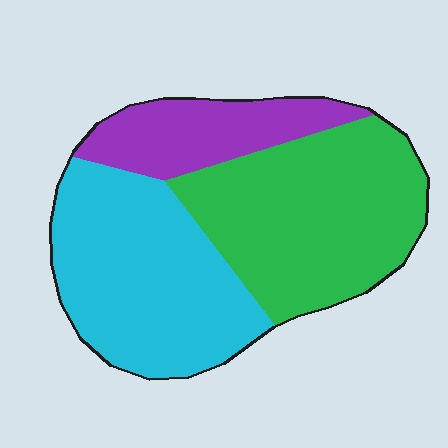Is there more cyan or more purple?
Cyan.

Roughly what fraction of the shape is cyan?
Cyan covers roughly 40% of the shape.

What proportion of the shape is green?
Green covers about 40% of the shape.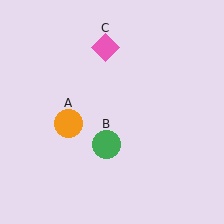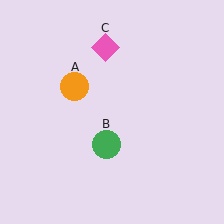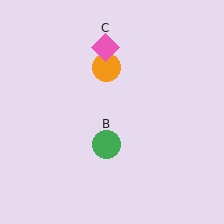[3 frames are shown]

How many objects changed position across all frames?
1 object changed position: orange circle (object A).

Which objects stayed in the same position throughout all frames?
Green circle (object B) and pink diamond (object C) remained stationary.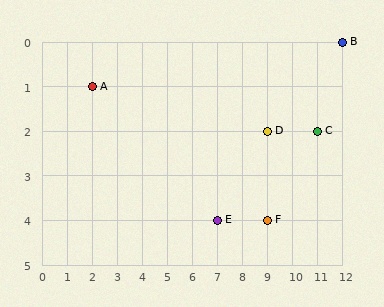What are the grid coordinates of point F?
Point F is at grid coordinates (9, 4).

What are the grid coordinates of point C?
Point C is at grid coordinates (11, 2).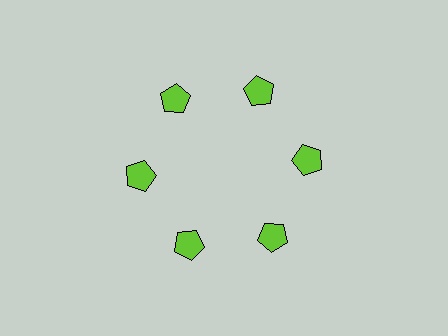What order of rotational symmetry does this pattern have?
This pattern has 6-fold rotational symmetry.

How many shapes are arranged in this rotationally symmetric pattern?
There are 6 shapes, arranged in 6 groups of 1.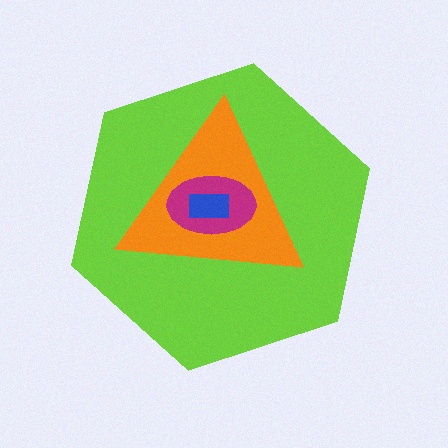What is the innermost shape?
The blue rectangle.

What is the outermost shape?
The lime hexagon.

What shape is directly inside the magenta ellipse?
The blue rectangle.